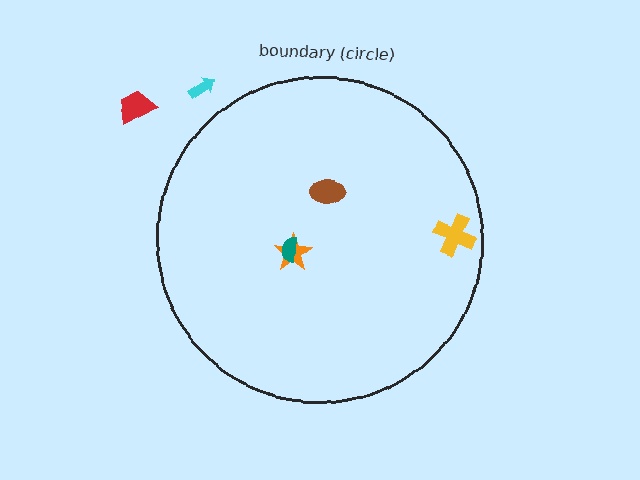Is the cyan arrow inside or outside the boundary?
Outside.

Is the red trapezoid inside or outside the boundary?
Outside.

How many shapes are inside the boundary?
4 inside, 2 outside.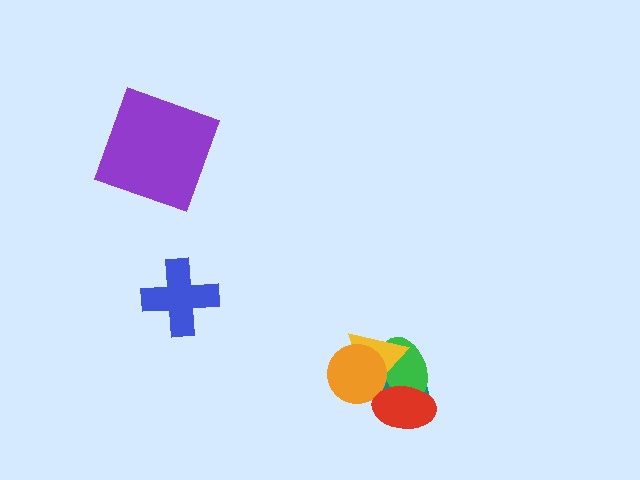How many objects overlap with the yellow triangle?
4 objects overlap with the yellow triangle.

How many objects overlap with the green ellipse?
4 objects overlap with the green ellipse.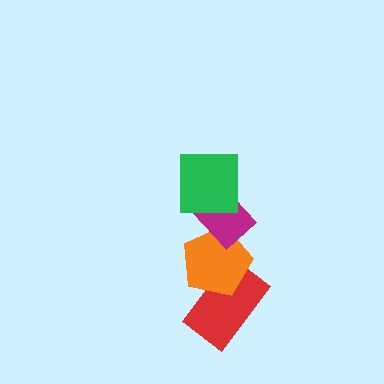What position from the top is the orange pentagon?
The orange pentagon is 3rd from the top.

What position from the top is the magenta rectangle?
The magenta rectangle is 2nd from the top.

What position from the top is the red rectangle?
The red rectangle is 4th from the top.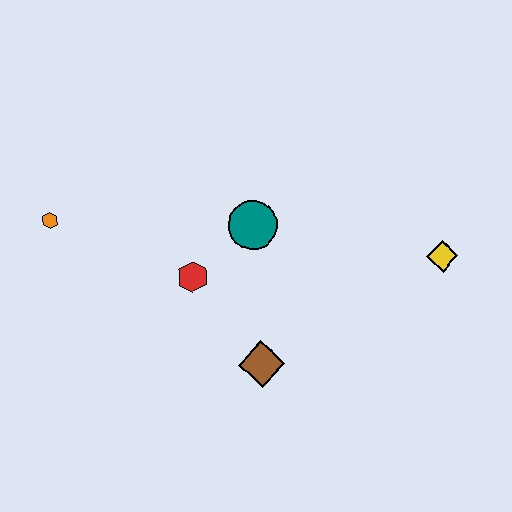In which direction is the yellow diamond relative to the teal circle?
The yellow diamond is to the right of the teal circle.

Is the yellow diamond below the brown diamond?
No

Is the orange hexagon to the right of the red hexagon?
No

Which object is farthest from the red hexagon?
The yellow diamond is farthest from the red hexagon.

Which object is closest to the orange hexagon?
The red hexagon is closest to the orange hexagon.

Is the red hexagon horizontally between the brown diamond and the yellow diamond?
No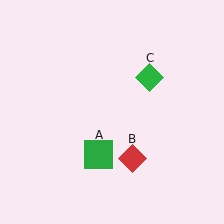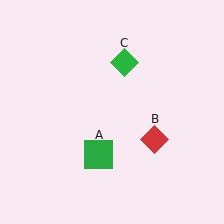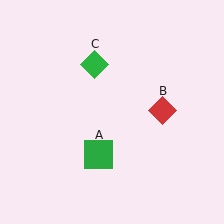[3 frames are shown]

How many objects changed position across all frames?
2 objects changed position: red diamond (object B), green diamond (object C).